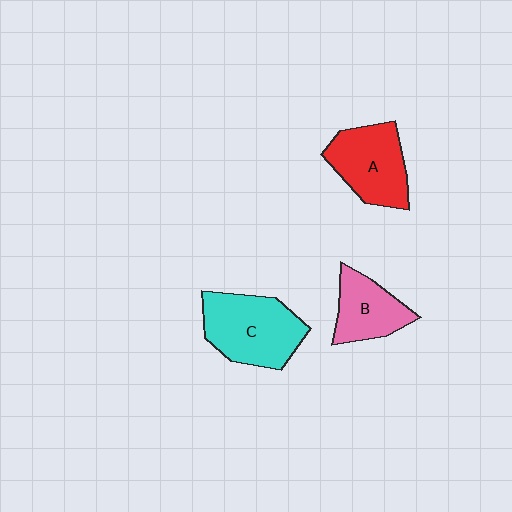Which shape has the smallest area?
Shape B (pink).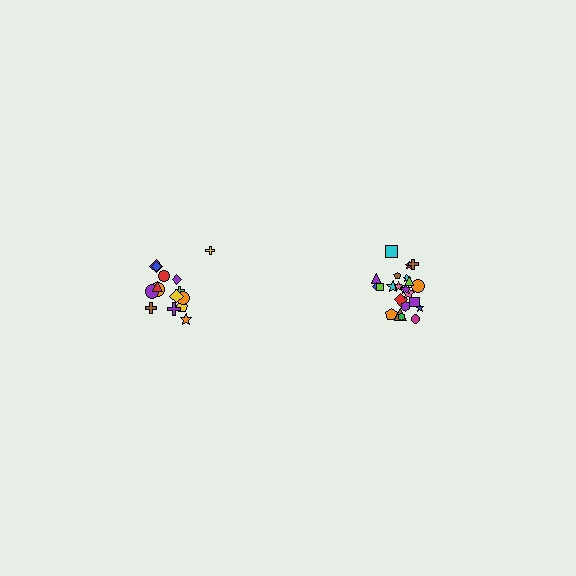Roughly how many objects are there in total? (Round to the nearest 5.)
Roughly 35 objects in total.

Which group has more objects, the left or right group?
The right group.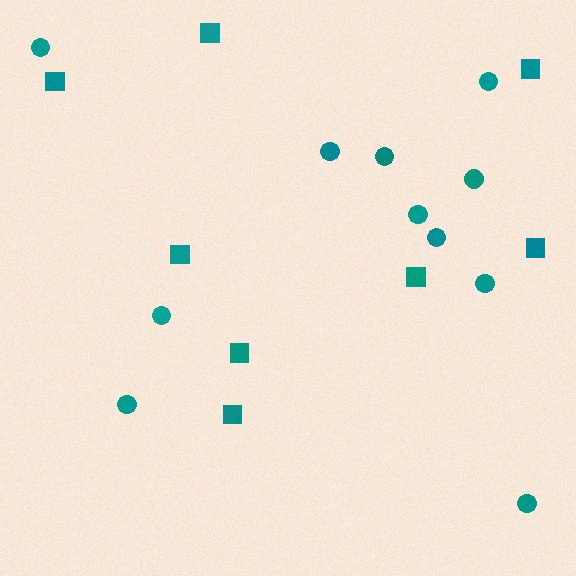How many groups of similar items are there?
There are 2 groups: one group of squares (8) and one group of circles (11).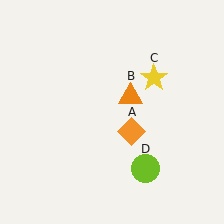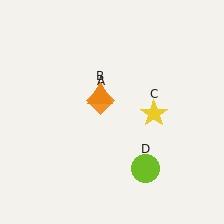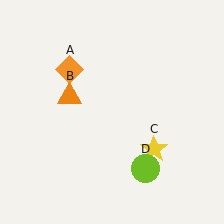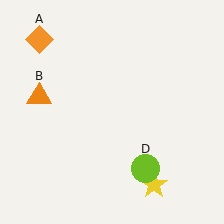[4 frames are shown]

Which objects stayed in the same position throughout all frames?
Lime circle (object D) remained stationary.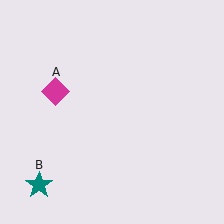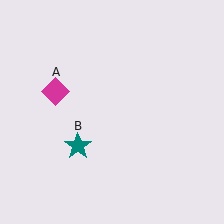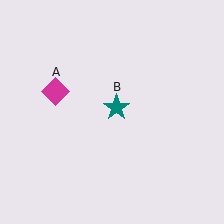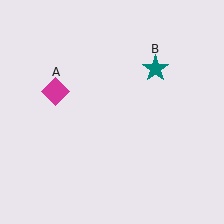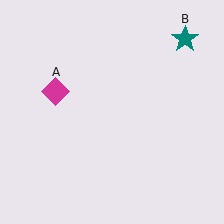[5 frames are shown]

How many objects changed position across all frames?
1 object changed position: teal star (object B).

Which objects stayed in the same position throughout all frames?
Magenta diamond (object A) remained stationary.